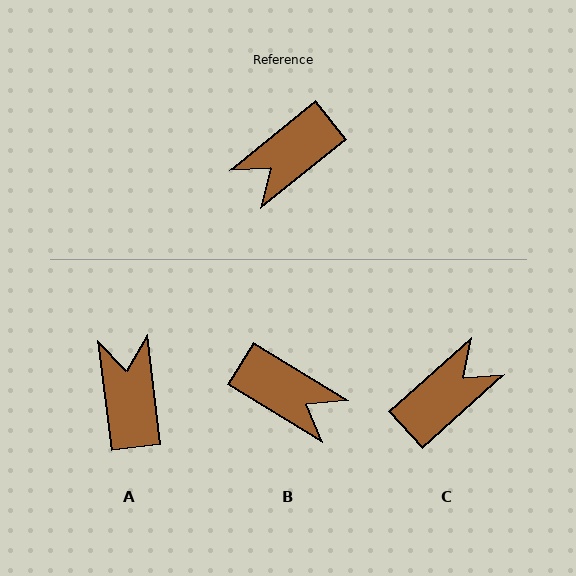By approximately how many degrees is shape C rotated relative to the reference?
Approximately 177 degrees clockwise.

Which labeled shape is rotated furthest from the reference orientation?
C, about 177 degrees away.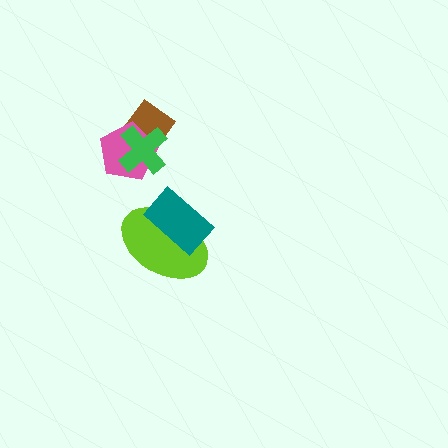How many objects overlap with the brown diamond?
2 objects overlap with the brown diamond.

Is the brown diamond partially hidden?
Yes, it is partially covered by another shape.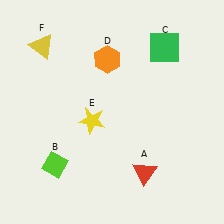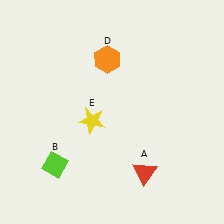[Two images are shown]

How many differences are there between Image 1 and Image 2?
There are 2 differences between the two images.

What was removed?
The green square (C), the yellow triangle (F) were removed in Image 2.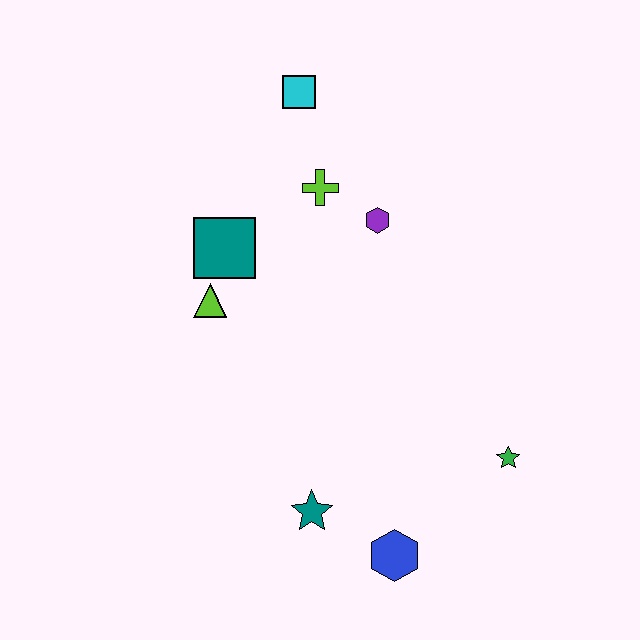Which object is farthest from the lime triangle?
The green star is farthest from the lime triangle.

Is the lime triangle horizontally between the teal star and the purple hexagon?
No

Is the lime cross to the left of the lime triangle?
No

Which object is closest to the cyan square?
The lime cross is closest to the cyan square.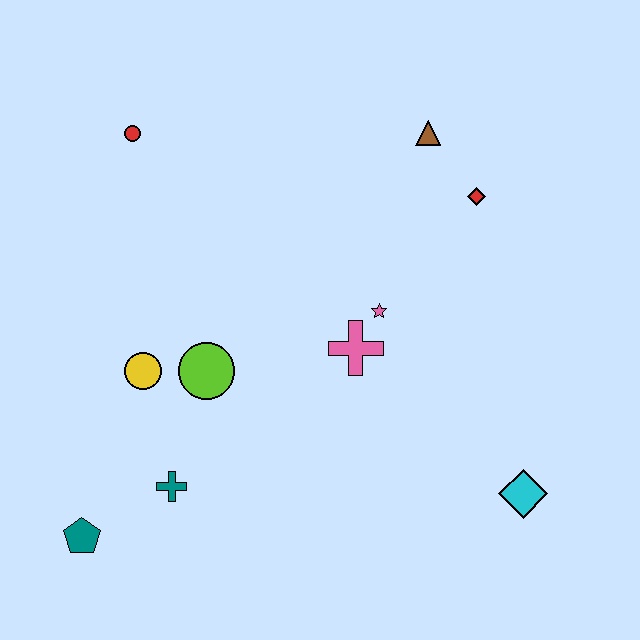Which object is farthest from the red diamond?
The teal pentagon is farthest from the red diamond.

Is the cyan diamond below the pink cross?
Yes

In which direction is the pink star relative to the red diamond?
The pink star is below the red diamond.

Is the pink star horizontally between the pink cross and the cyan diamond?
Yes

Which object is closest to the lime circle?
The yellow circle is closest to the lime circle.